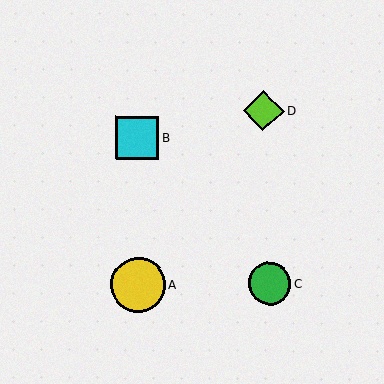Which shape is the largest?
The yellow circle (labeled A) is the largest.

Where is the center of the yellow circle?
The center of the yellow circle is at (138, 285).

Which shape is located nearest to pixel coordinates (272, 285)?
The green circle (labeled C) at (270, 284) is nearest to that location.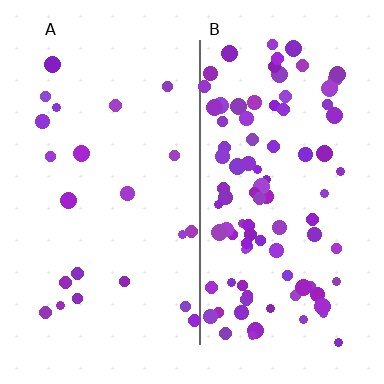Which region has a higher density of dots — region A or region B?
B (the right).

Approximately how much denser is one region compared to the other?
Approximately 4.3× — region B over region A.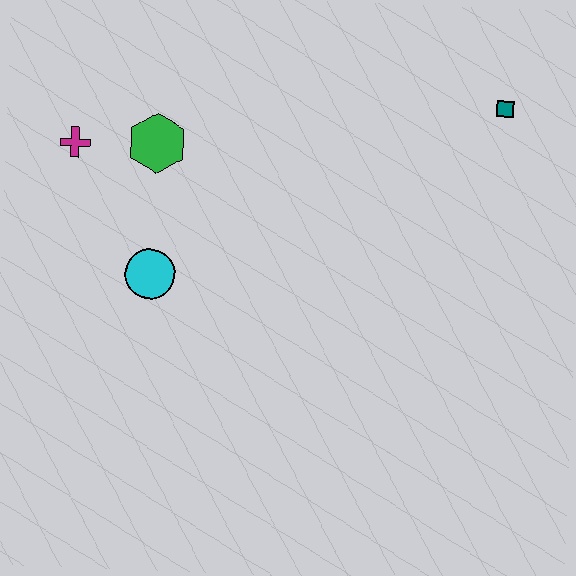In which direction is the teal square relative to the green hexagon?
The teal square is to the right of the green hexagon.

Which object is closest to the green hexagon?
The magenta cross is closest to the green hexagon.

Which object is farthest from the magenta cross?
The teal square is farthest from the magenta cross.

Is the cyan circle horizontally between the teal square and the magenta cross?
Yes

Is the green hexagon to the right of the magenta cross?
Yes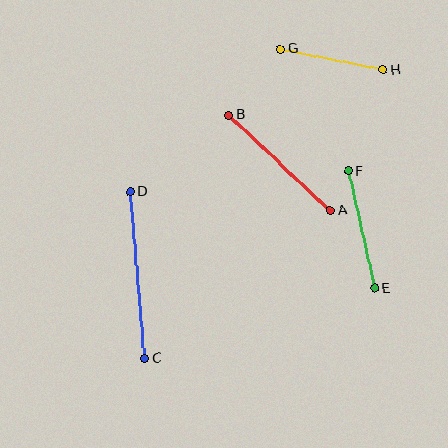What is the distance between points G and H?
The distance is approximately 105 pixels.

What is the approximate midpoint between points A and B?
The midpoint is at approximately (279, 163) pixels.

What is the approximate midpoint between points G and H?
The midpoint is at approximately (332, 60) pixels.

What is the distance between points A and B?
The distance is approximately 139 pixels.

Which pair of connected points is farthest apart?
Points C and D are farthest apart.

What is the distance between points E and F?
The distance is approximately 120 pixels.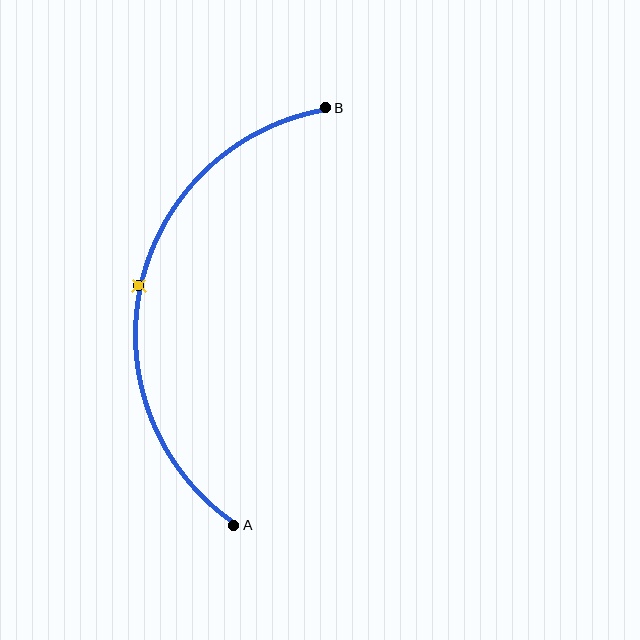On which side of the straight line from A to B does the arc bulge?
The arc bulges to the left of the straight line connecting A and B.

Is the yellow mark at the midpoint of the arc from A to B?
Yes. The yellow mark lies on the arc at equal arc-length from both A and B — it is the arc midpoint.